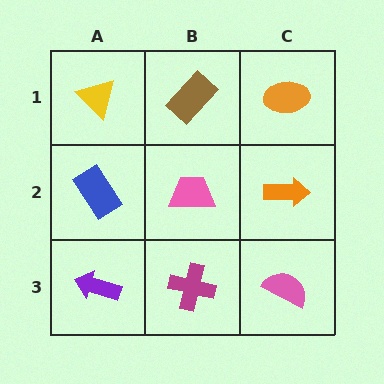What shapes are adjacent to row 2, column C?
An orange ellipse (row 1, column C), a pink semicircle (row 3, column C), a pink trapezoid (row 2, column B).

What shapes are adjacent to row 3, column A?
A blue rectangle (row 2, column A), a magenta cross (row 3, column B).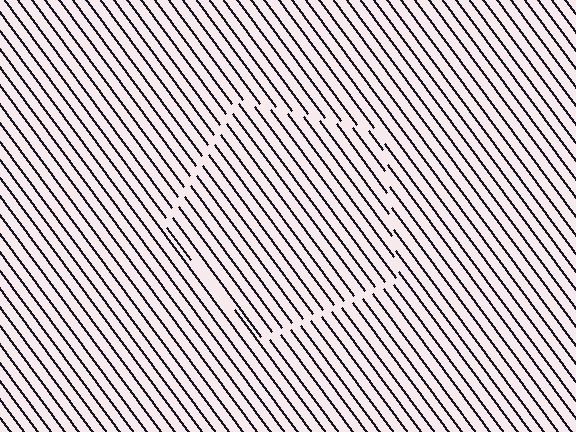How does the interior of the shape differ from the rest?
The interior of the shape contains the same grating, shifted by half a period — the contour is defined by the phase discontinuity where line-ends from the inner and outer gratings abut.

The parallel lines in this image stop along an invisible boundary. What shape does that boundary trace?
An illusory pentagon. The interior of the shape contains the same grating, shifted by half a period — the contour is defined by the phase discontinuity where line-ends from the inner and outer gratings abut.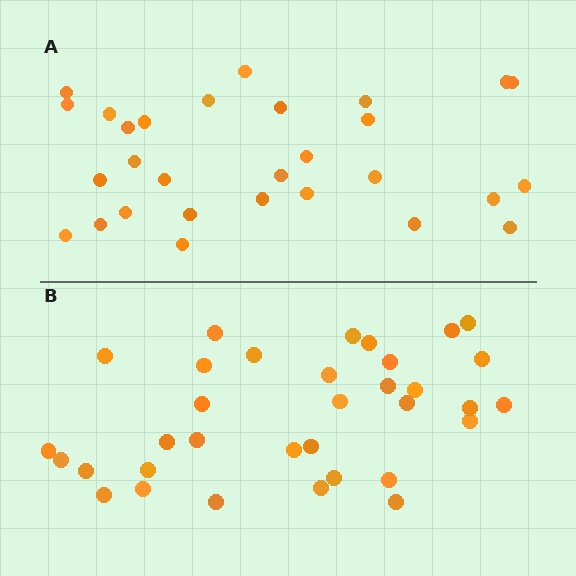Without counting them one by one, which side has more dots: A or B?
Region B (the bottom region) has more dots.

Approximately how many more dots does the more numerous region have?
Region B has about 5 more dots than region A.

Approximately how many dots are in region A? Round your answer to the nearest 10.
About 30 dots. (The exact count is 29, which rounds to 30.)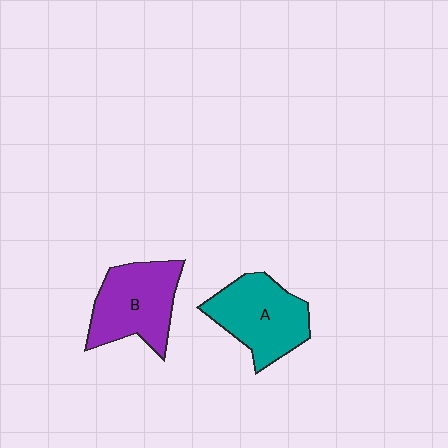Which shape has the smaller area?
Shape B (purple).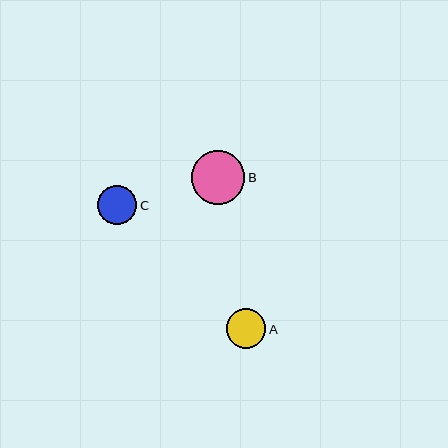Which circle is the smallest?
Circle C is the smallest with a size of approximately 39 pixels.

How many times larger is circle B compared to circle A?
Circle B is approximately 1.3 times the size of circle A.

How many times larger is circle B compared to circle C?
Circle B is approximately 1.4 times the size of circle C.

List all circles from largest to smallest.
From largest to smallest: B, A, C.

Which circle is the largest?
Circle B is the largest with a size of approximately 53 pixels.